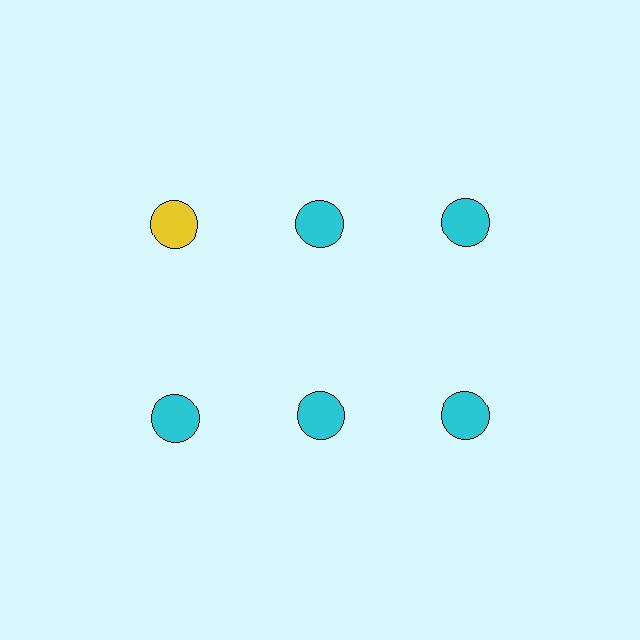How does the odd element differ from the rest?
It has a different color: yellow instead of cyan.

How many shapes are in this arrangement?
There are 6 shapes arranged in a grid pattern.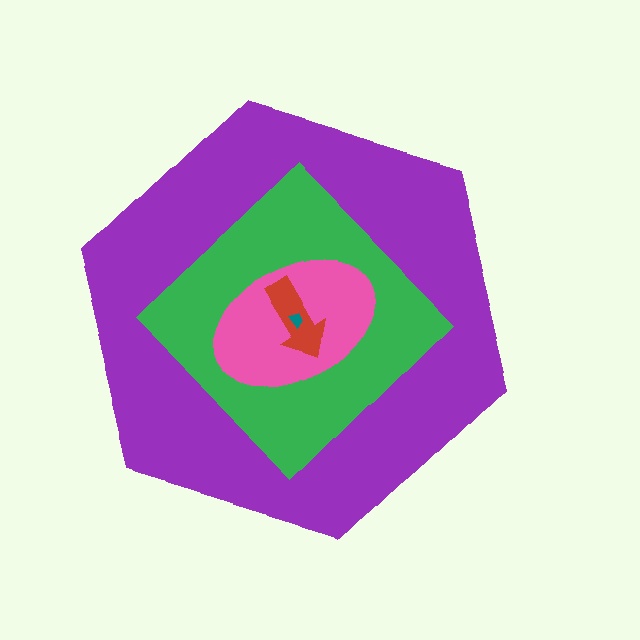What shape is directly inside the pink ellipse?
The red arrow.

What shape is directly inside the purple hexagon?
The green diamond.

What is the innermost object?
The teal trapezoid.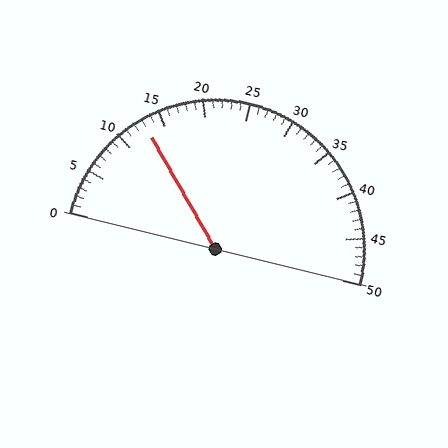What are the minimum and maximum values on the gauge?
The gauge ranges from 0 to 50.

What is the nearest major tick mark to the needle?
The nearest major tick mark is 15.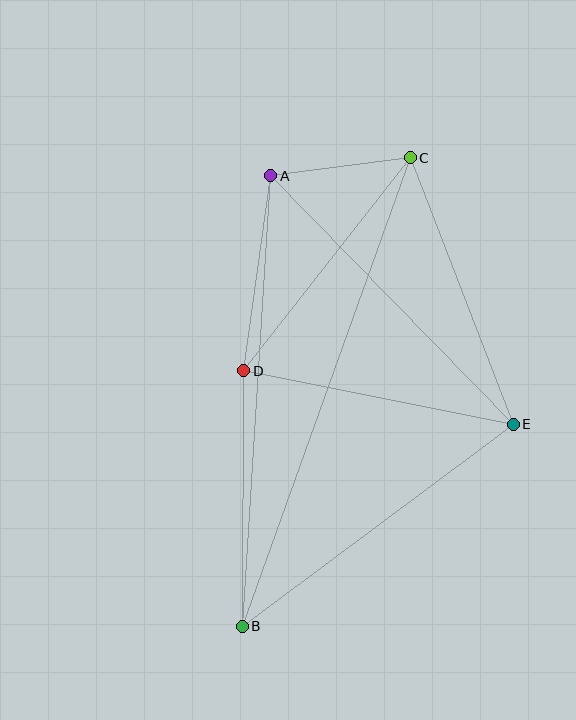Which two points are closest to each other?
Points A and C are closest to each other.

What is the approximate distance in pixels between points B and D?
The distance between B and D is approximately 255 pixels.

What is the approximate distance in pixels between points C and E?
The distance between C and E is approximately 286 pixels.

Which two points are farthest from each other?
Points B and C are farthest from each other.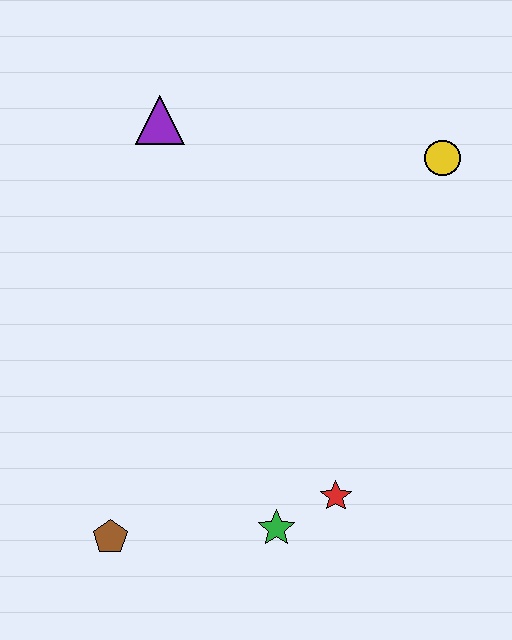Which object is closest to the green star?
The red star is closest to the green star.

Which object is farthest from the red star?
The purple triangle is farthest from the red star.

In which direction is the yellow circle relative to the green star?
The yellow circle is above the green star.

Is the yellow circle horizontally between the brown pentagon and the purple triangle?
No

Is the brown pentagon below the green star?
Yes